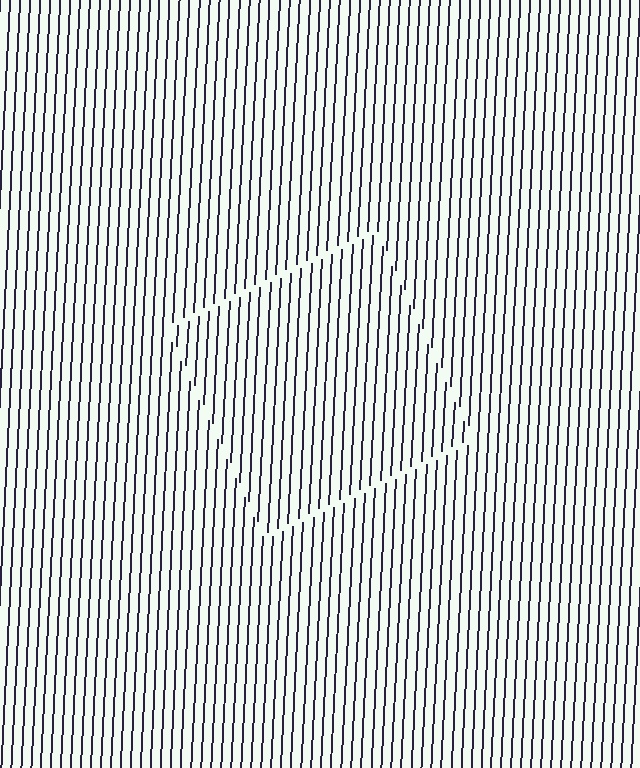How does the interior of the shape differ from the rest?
The interior of the shape contains the same grating, shifted by half a period — the contour is defined by the phase discontinuity where line-ends from the inner and outer gratings abut.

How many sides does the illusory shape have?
4 sides — the line-ends trace a square.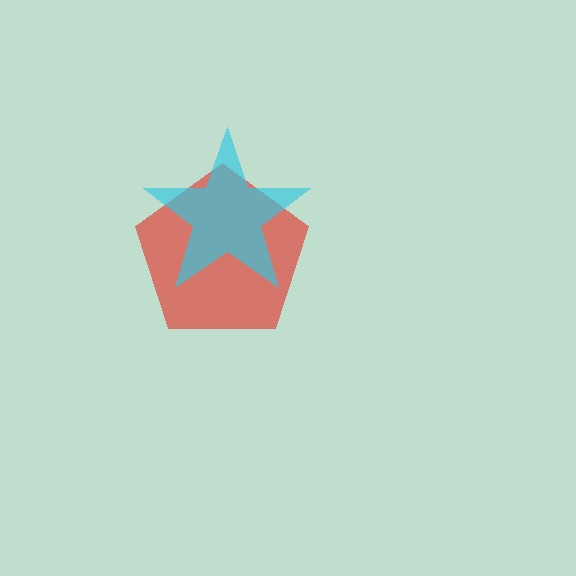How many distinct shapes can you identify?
There are 2 distinct shapes: a red pentagon, a cyan star.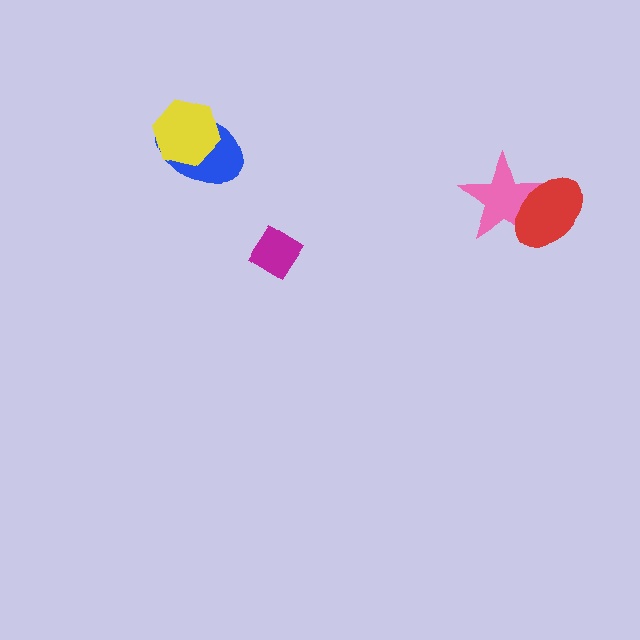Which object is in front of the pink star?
The red ellipse is in front of the pink star.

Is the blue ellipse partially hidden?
Yes, it is partially covered by another shape.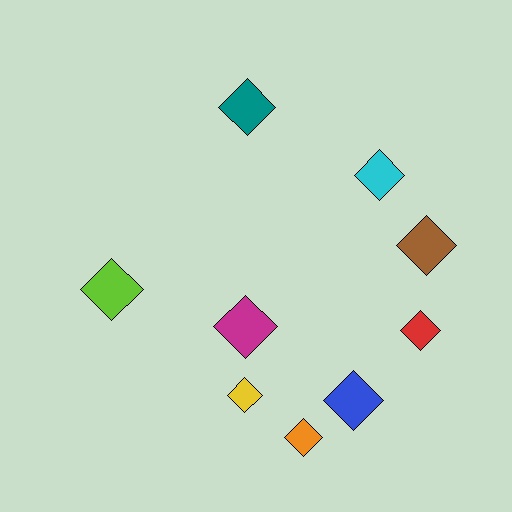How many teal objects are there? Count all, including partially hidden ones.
There is 1 teal object.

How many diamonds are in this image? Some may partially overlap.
There are 9 diamonds.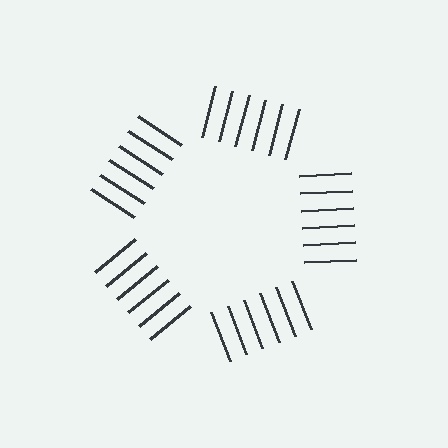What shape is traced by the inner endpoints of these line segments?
An illusory pentagon — the line segments terminate on its edges but no continuous stroke is drawn.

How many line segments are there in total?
30 — 6 along each of the 5 edges.